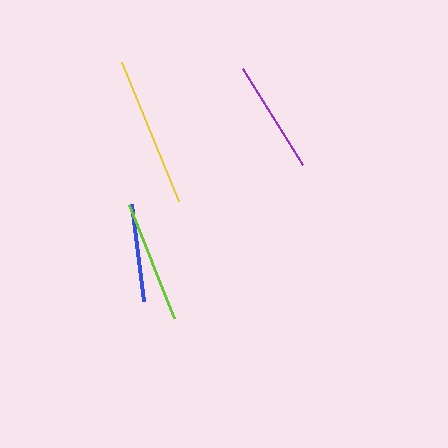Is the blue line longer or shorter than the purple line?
The purple line is longer than the blue line.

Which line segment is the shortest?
The blue line is the shortest at approximately 98 pixels.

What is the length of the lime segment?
The lime segment is approximately 122 pixels long.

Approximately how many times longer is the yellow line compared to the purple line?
The yellow line is approximately 1.3 times the length of the purple line.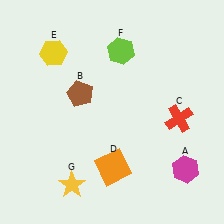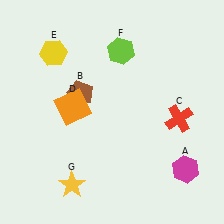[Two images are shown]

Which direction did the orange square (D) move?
The orange square (D) moved up.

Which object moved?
The orange square (D) moved up.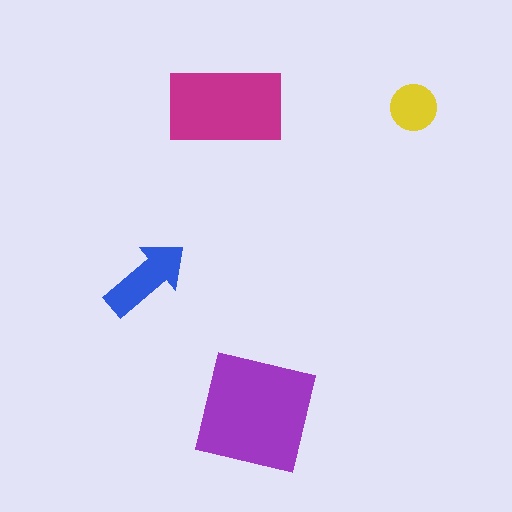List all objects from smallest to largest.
The yellow circle, the blue arrow, the magenta rectangle, the purple square.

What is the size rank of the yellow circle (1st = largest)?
4th.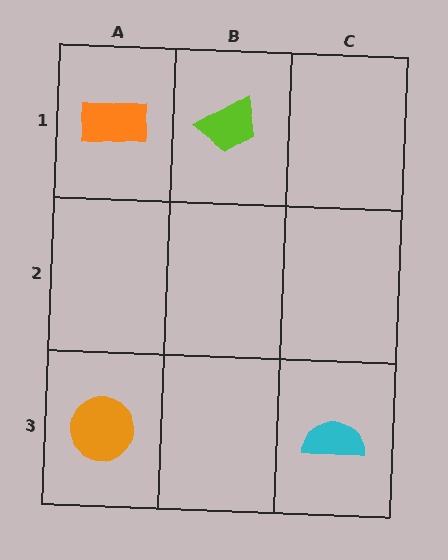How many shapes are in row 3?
2 shapes.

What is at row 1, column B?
A lime trapezoid.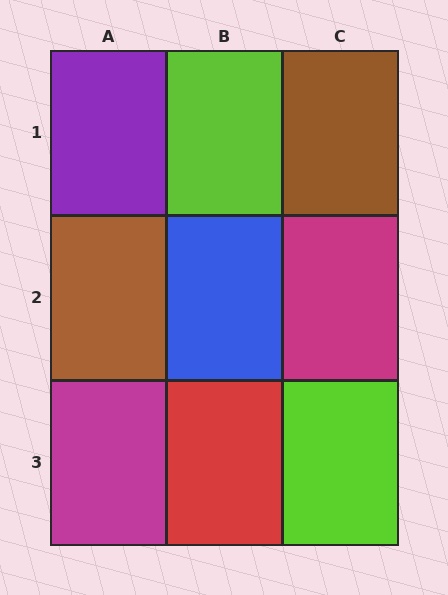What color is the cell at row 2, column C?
Magenta.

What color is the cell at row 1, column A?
Purple.